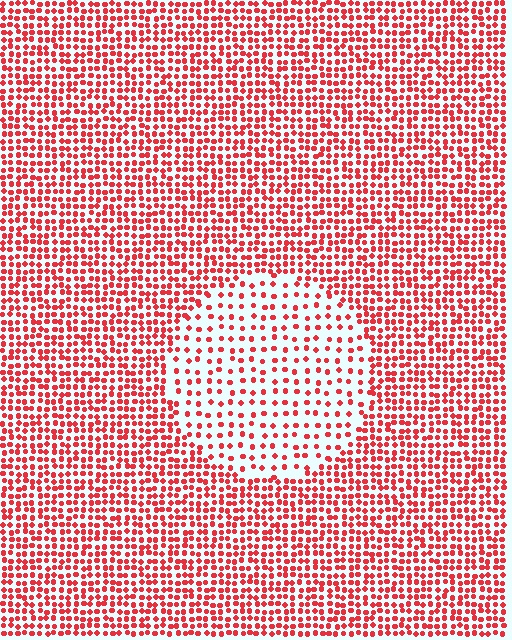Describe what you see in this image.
The image contains small red elements arranged at two different densities. A circle-shaped region is visible where the elements are less densely packed than the surrounding area.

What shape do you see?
I see a circle.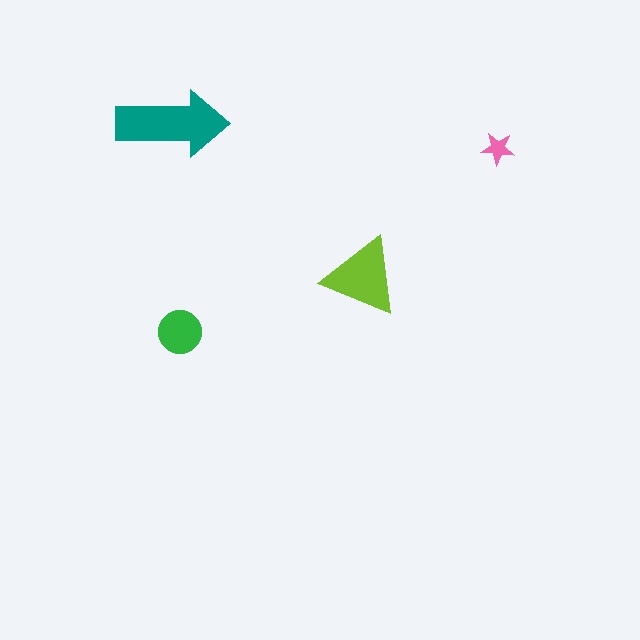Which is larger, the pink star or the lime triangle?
The lime triangle.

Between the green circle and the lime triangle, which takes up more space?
The lime triangle.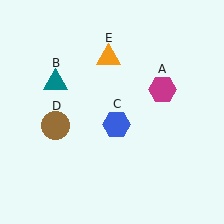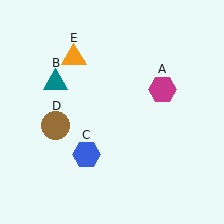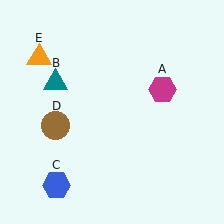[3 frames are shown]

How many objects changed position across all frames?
2 objects changed position: blue hexagon (object C), orange triangle (object E).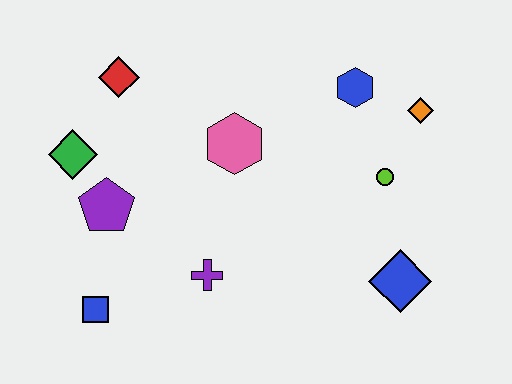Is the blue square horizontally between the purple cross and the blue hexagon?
No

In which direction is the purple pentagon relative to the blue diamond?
The purple pentagon is to the left of the blue diamond.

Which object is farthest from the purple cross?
The orange diamond is farthest from the purple cross.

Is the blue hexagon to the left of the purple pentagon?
No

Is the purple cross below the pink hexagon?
Yes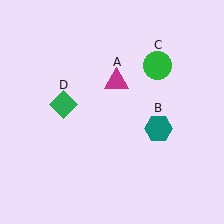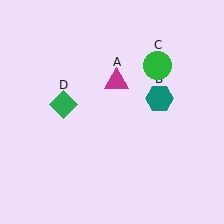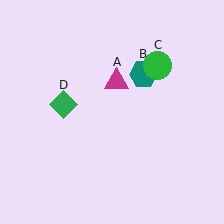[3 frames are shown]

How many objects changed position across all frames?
1 object changed position: teal hexagon (object B).